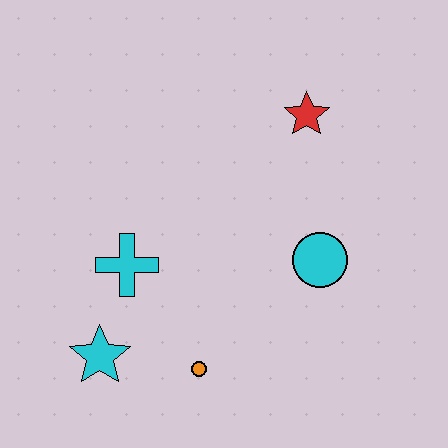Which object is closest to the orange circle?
The cyan star is closest to the orange circle.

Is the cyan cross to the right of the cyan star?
Yes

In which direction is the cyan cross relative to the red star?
The cyan cross is to the left of the red star.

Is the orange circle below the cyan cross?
Yes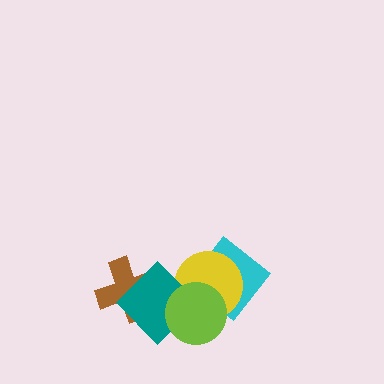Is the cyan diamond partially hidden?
Yes, it is partially covered by another shape.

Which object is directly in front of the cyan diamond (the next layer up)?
The yellow circle is directly in front of the cyan diamond.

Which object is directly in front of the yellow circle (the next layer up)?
The teal diamond is directly in front of the yellow circle.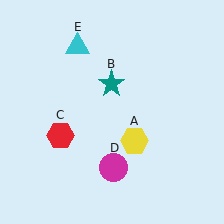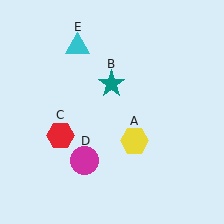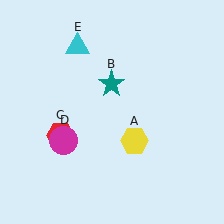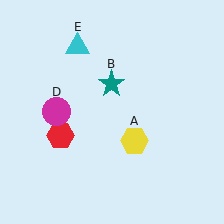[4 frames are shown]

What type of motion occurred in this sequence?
The magenta circle (object D) rotated clockwise around the center of the scene.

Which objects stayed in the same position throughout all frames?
Yellow hexagon (object A) and teal star (object B) and red hexagon (object C) and cyan triangle (object E) remained stationary.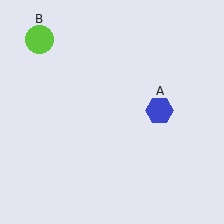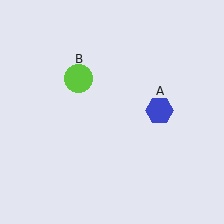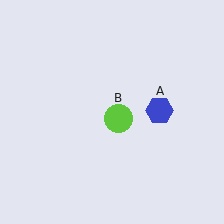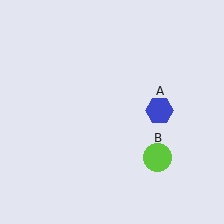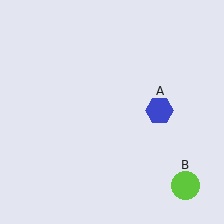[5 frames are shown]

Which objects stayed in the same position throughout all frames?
Blue hexagon (object A) remained stationary.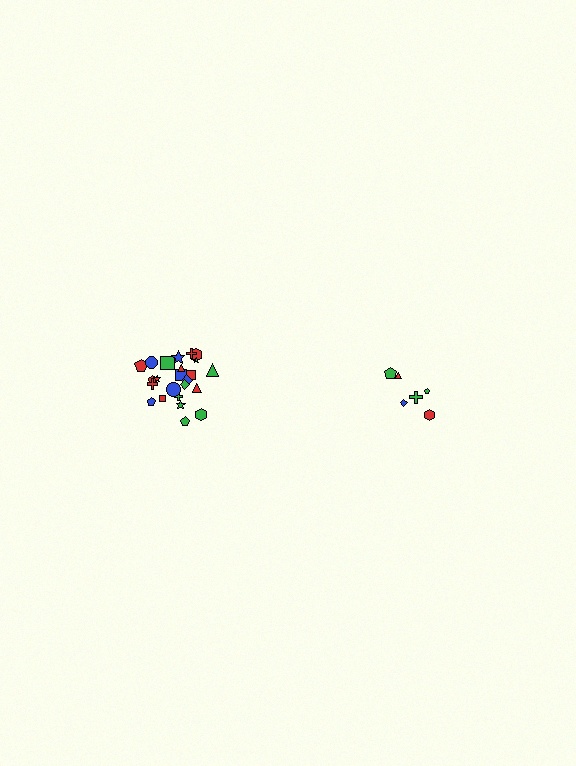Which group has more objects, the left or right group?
The left group.